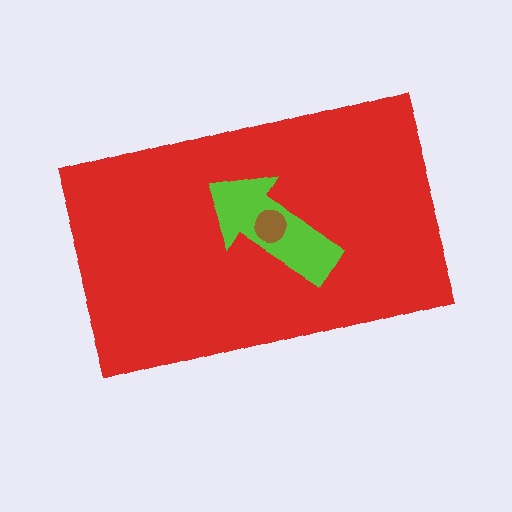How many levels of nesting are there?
3.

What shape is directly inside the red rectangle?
The lime arrow.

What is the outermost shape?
The red rectangle.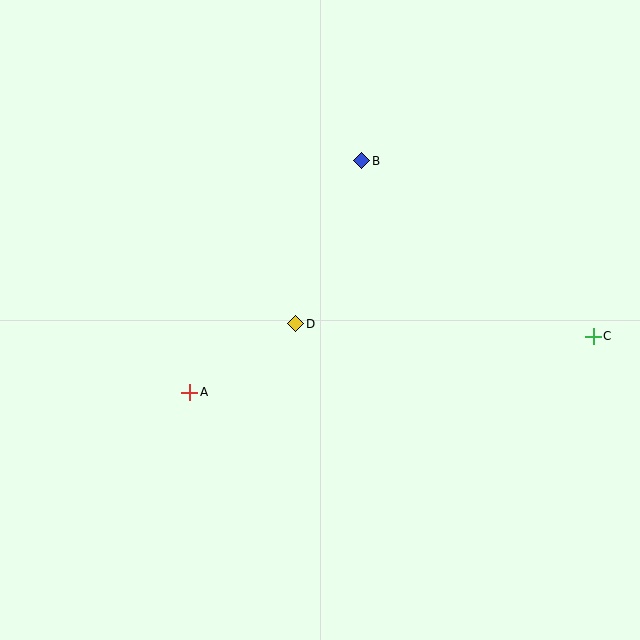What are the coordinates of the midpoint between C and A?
The midpoint between C and A is at (391, 364).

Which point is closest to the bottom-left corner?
Point A is closest to the bottom-left corner.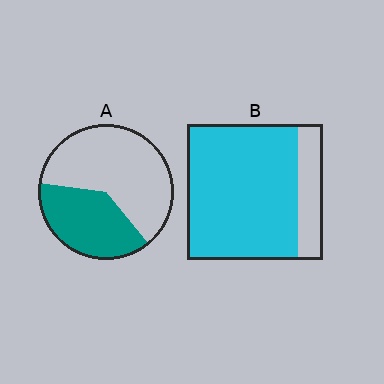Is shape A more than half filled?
No.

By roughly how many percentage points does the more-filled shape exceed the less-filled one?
By roughly 45 percentage points (B over A).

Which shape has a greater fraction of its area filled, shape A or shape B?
Shape B.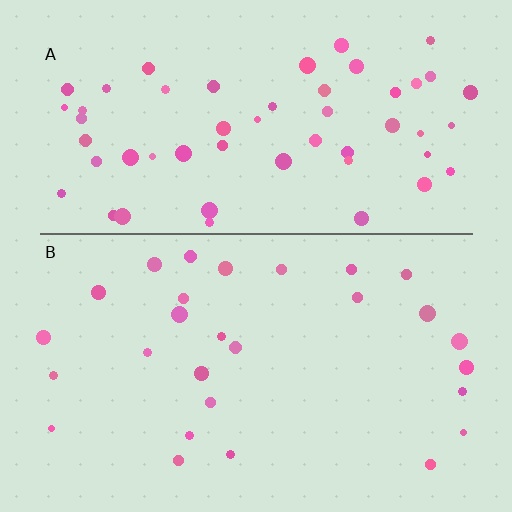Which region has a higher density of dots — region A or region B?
A (the top).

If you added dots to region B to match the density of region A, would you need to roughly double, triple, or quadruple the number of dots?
Approximately double.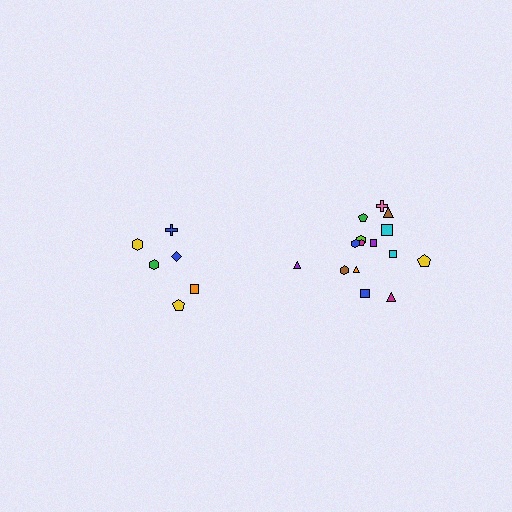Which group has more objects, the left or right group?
The right group.